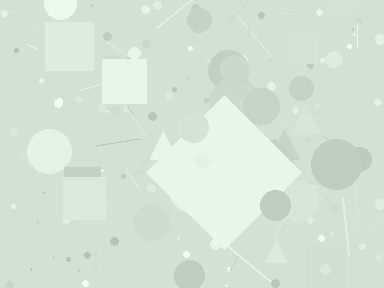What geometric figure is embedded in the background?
A diamond is embedded in the background.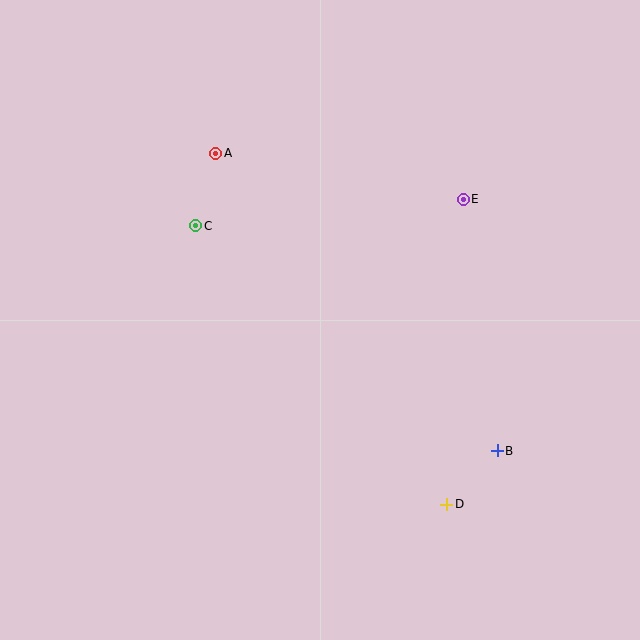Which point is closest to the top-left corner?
Point A is closest to the top-left corner.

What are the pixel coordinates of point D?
Point D is at (447, 504).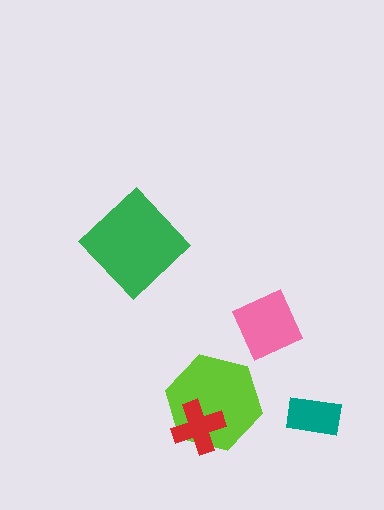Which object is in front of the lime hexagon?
The red cross is in front of the lime hexagon.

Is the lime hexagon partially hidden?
Yes, it is partially covered by another shape.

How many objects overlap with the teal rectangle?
0 objects overlap with the teal rectangle.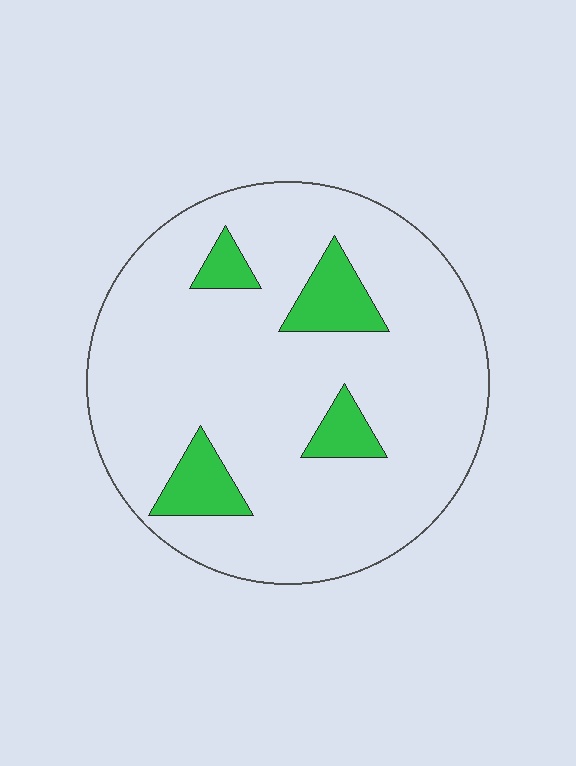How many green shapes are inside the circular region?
4.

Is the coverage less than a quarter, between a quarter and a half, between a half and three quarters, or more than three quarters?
Less than a quarter.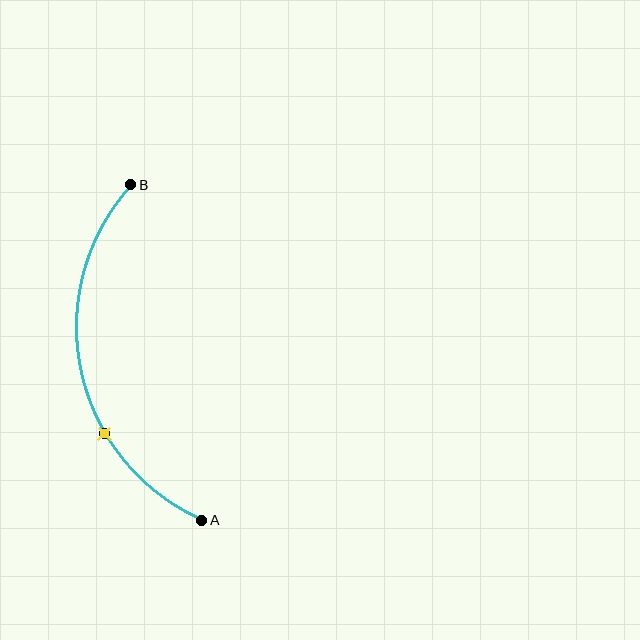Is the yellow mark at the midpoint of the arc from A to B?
No. The yellow mark lies on the arc but is closer to endpoint A. The arc midpoint would be at the point on the curve equidistant along the arc from both A and B.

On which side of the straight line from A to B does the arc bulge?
The arc bulges to the left of the straight line connecting A and B.